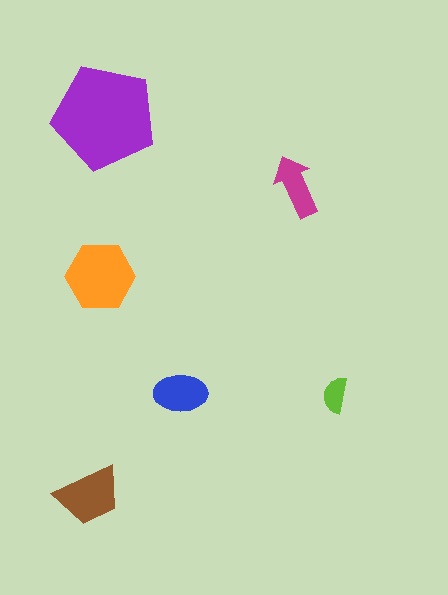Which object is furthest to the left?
The brown trapezoid is leftmost.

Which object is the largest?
The purple pentagon.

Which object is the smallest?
The lime semicircle.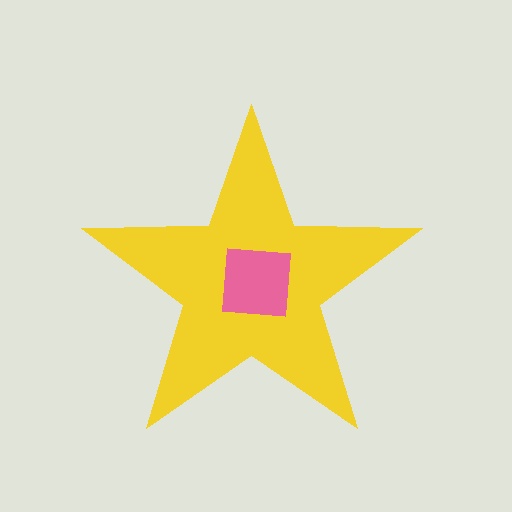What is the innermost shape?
The pink square.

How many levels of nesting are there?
2.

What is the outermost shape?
The yellow star.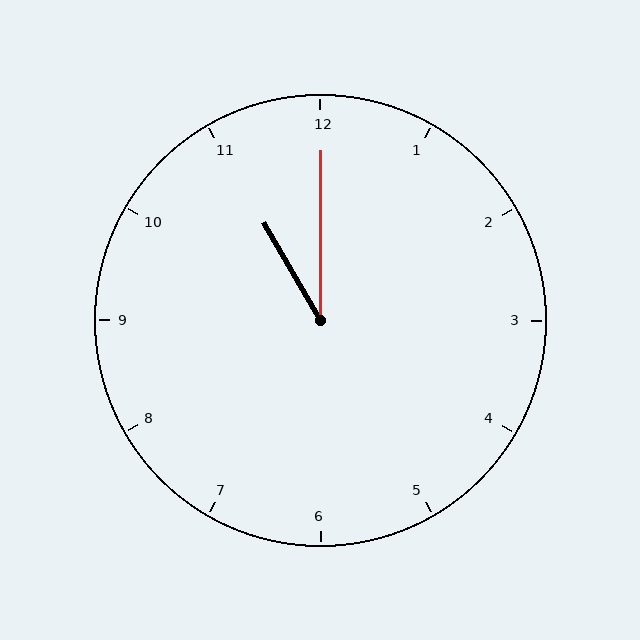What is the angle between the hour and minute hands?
Approximately 30 degrees.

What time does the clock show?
11:00.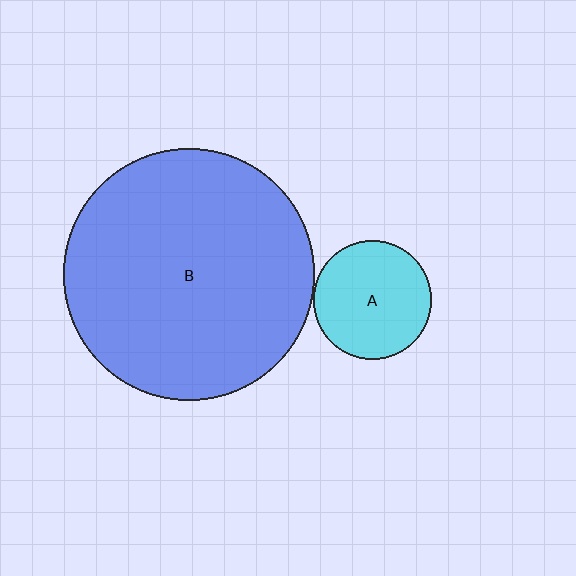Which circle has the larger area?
Circle B (blue).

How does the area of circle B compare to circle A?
Approximately 4.5 times.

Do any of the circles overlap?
No, none of the circles overlap.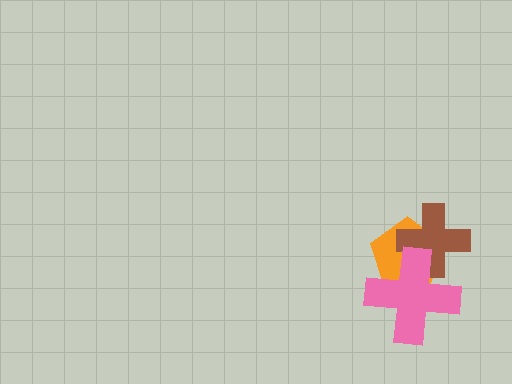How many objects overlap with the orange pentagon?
2 objects overlap with the orange pentagon.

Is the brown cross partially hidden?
Yes, it is partially covered by another shape.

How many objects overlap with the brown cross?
2 objects overlap with the brown cross.